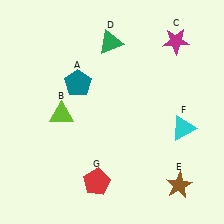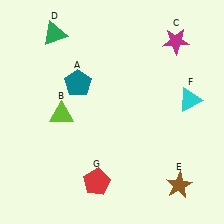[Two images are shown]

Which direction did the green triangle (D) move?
The green triangle (D) moved left.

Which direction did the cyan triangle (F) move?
The cyan triangle (F) moved up.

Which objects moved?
The objects that moved are: the green triangle (D), the cyan triangle (F).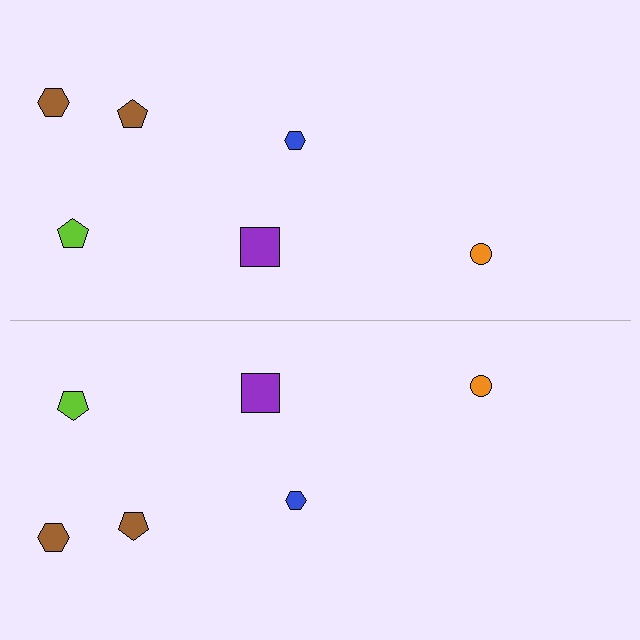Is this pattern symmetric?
Yes, this pattern has bilateral (reflection) symmetry.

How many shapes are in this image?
There are 12 shapes in this image.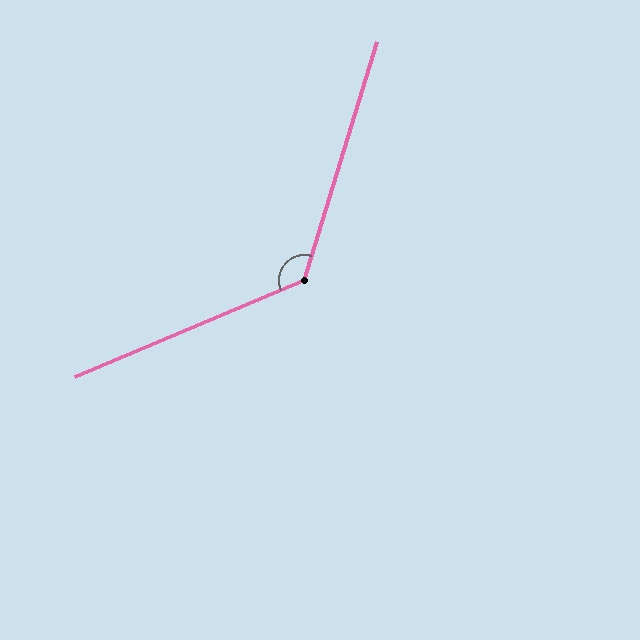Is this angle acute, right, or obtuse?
It is obtuse.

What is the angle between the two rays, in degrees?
Approximately 130 degrees.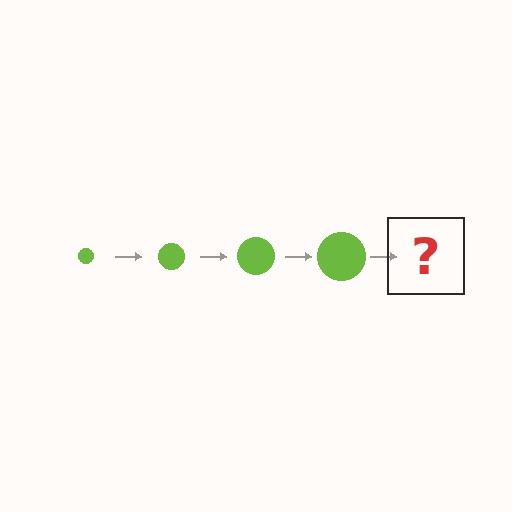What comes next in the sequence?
The next element should be a lime circle, larger than the previous one.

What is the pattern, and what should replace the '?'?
The pattern is that the circle gets progressively larger each step. The '?' should be a lime circle, larger than the previous one.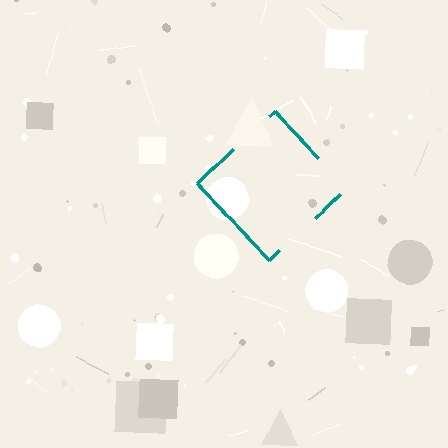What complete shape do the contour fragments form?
The contour fragments form a diamond.